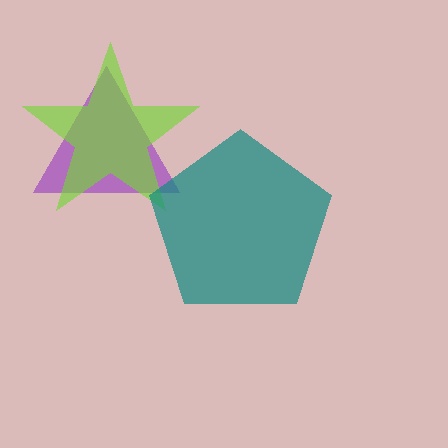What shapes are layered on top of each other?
The layered shapes are: a purple triangle, a lime star, a teal pentagon.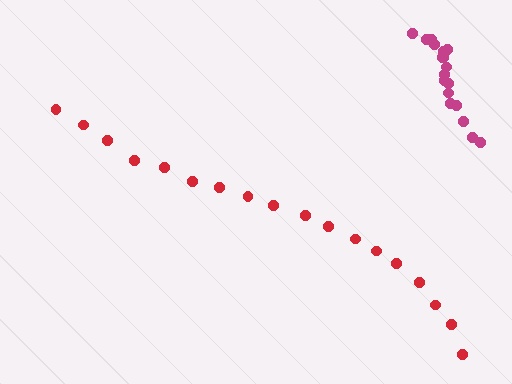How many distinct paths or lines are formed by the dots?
There are 2 distinct paths.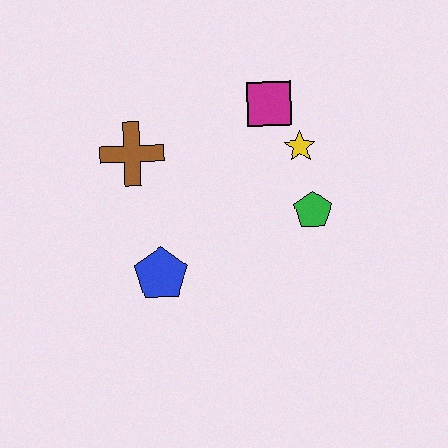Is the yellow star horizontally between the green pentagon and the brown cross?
Yes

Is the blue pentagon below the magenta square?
Yes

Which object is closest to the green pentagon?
The yellow star is closest to the green pentagon.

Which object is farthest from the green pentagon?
The brown cross is farthest from the green pentagon.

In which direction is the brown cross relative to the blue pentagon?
The brown cross is above the blue pentagon.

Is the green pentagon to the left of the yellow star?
No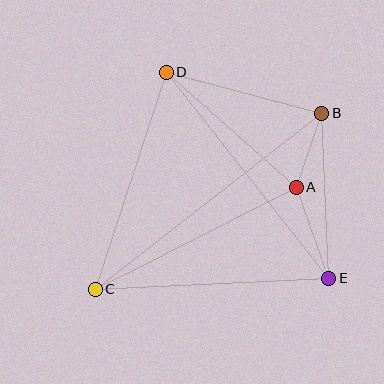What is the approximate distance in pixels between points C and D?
The distance between C and D is approximately 228 pixels.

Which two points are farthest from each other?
Points B and C are farthest from each other.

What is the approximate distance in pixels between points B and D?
The distance between B and D is approximately 161 pixels.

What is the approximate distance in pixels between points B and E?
The distance between B and E is approximately 165 pixels.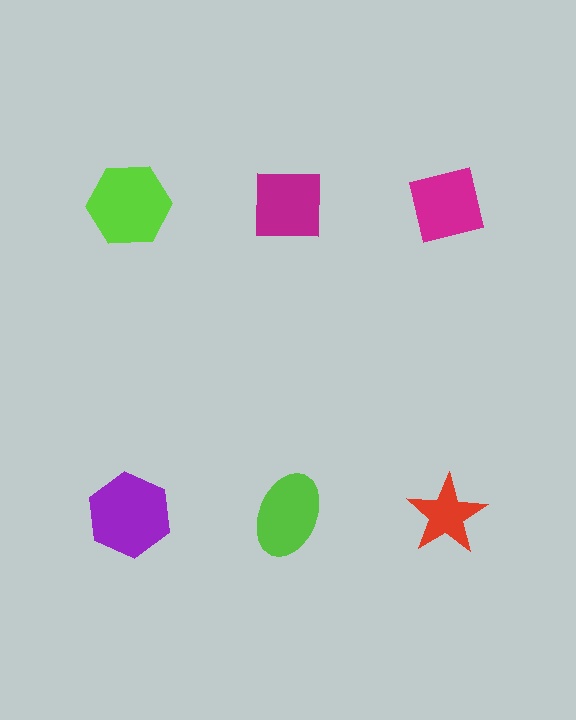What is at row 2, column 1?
A purple hexagon.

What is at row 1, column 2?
A magenta square.